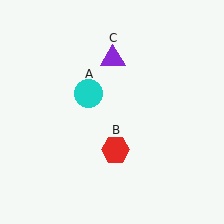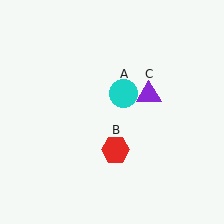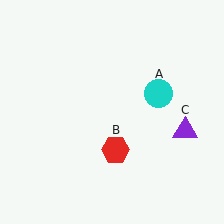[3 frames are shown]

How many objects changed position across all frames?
2 objects changed position: cyan circle (object A), purple triangle (object C).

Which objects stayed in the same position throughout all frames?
Red hexagon (object B) remained stationary.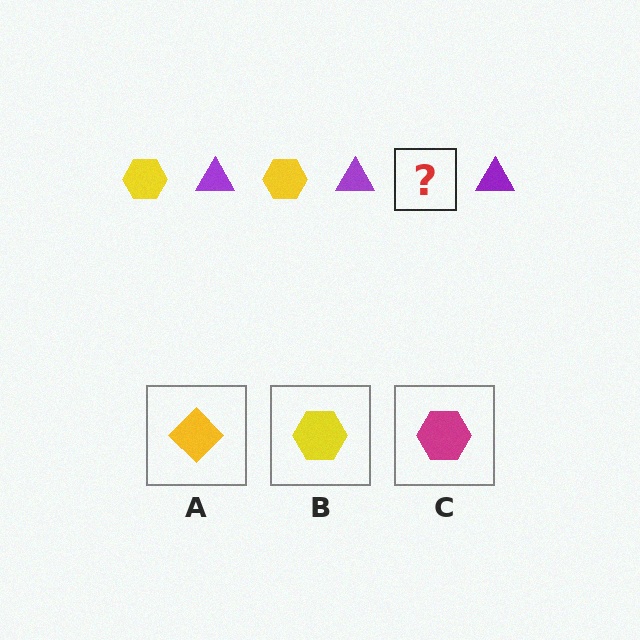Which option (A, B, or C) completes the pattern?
B.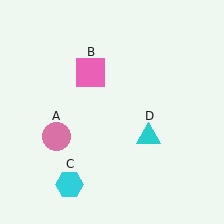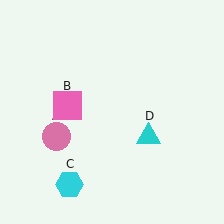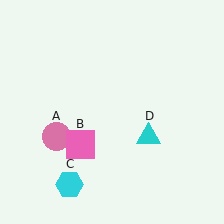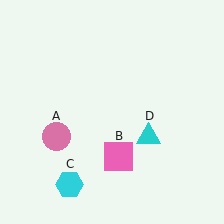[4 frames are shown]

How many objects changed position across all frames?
1 object changed position: pink square (object B).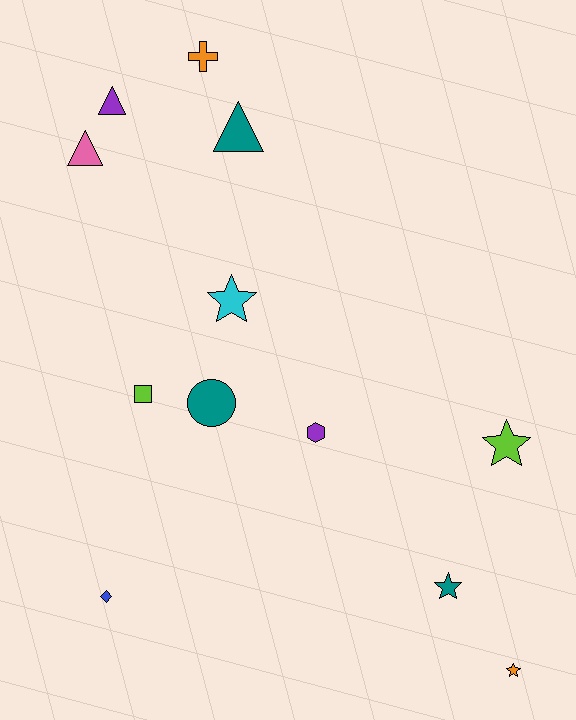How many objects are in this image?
There are 12 objects.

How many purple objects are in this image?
There are 2 purple objects.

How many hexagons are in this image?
There is 1 hexagon.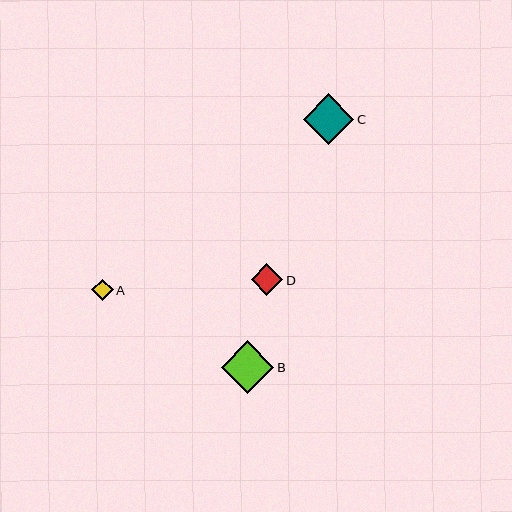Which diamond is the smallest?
Diamond A is the smallest with a size of approximately 21 pixels.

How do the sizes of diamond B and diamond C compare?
Diamond B and diamond C are approximately the same size.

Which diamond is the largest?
Diamond B is the largest with a size of approximately 53 pixels.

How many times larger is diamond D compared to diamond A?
Diamond D is approximately 1.5 times the size of diamond A.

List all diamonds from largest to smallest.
From largest to smallest: B, C, D, A.